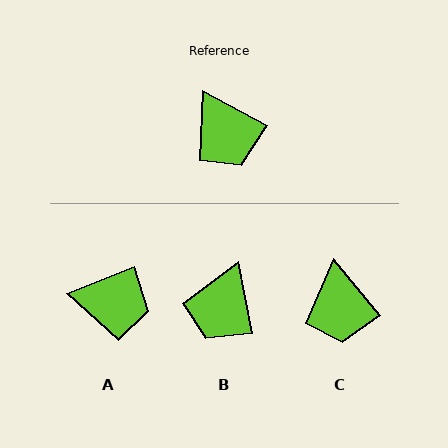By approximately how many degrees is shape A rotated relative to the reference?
Approximately 51 degrees counter-clockwise.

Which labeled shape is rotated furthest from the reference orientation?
A, about 51 degrees away.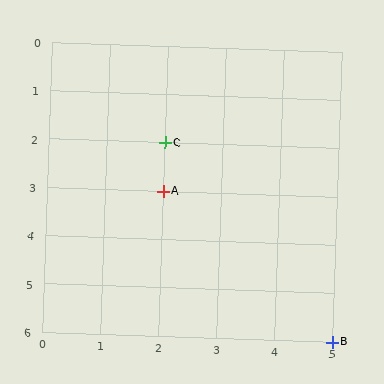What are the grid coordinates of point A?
Point A is at grid coordinates (2, 3).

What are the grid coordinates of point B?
Point B is at grid coordinates (5, 6).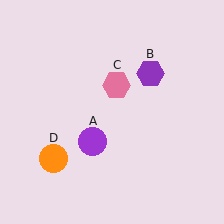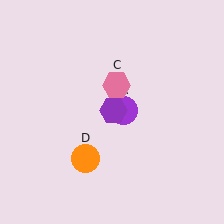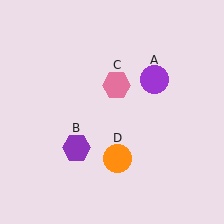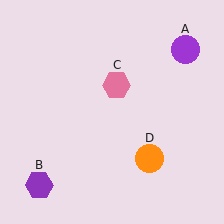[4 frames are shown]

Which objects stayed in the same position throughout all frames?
Pink hexagon (object C) remained stationary.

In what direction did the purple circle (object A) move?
The purple circle (object A) moved up and to the right.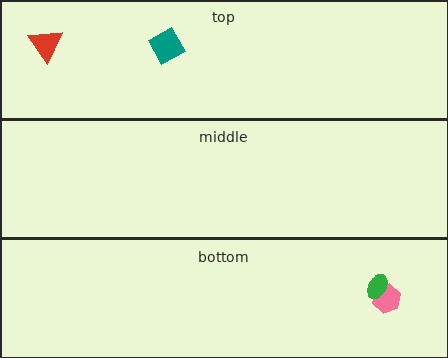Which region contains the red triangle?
The top region.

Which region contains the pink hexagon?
The bottom region.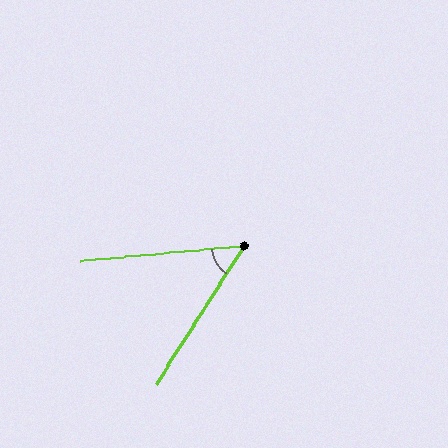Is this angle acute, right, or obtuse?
It is acute.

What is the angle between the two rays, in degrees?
Approximately 52 degrees.